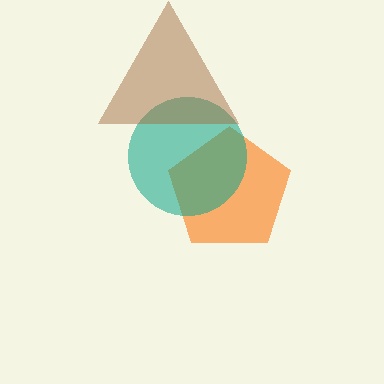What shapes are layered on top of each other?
The layered shapes are: an orange pentagon, a teal circle, a brown triangle.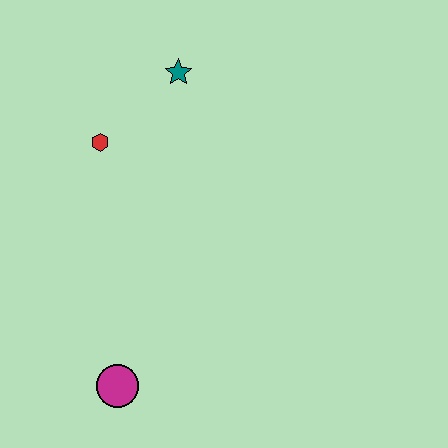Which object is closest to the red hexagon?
The teal star is closest to the red hexagon.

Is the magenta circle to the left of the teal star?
Yes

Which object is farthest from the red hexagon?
The magenta circle is farthest from the red hexagon.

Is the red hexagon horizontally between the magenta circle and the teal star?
No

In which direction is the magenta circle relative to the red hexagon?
The magenta circle is below the red hexagon.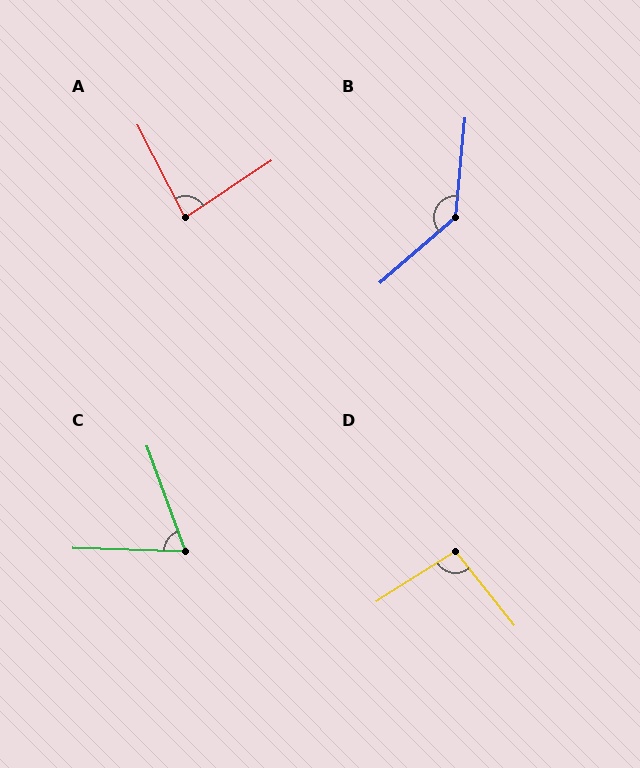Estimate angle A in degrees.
Approximately 83 degrees.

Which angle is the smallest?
C, at approximately 68 degrees.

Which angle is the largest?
B, at approximately 137 degrees.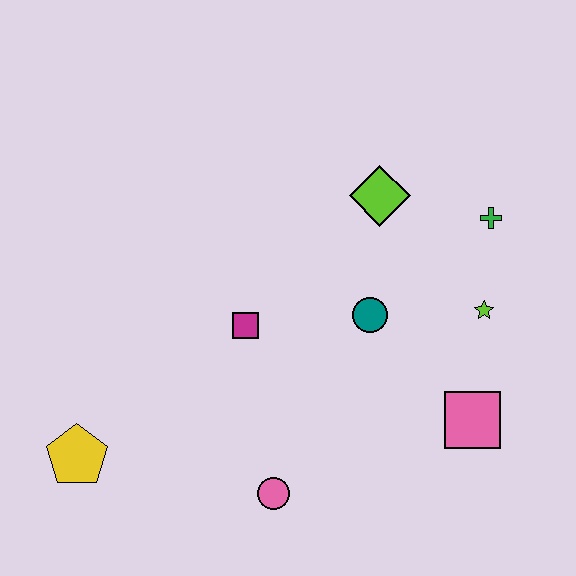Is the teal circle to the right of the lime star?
No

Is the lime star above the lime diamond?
No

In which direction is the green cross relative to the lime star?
The green cross is above the lime star.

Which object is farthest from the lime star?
The yellow pentagon is farthest from the lime star.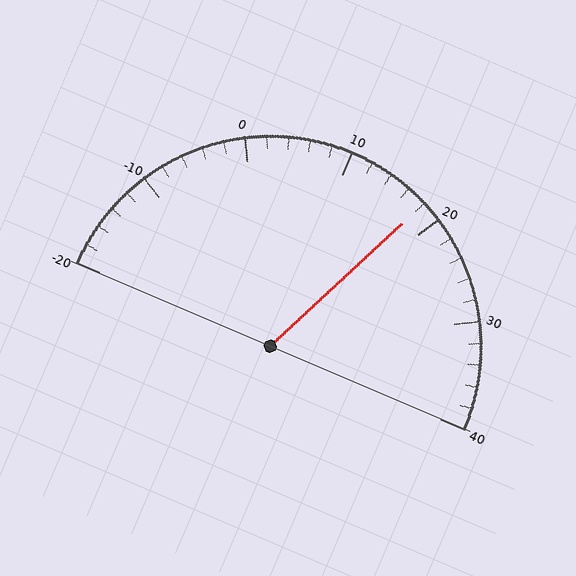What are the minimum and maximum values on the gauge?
The gauge ranges from -20 to 40.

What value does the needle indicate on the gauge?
The needle indicates approximately 18.